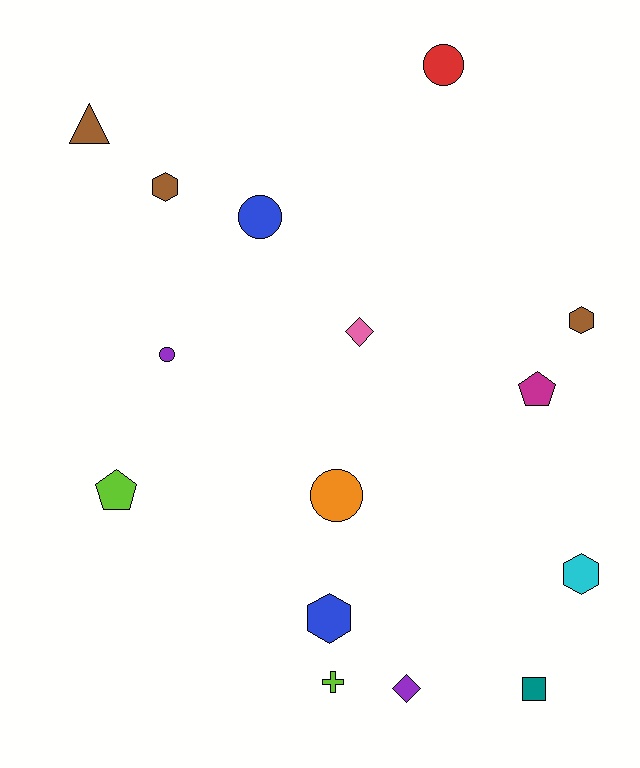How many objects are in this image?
There are 15 objects.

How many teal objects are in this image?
There is 1 teal object.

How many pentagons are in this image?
There are 2 pentagons.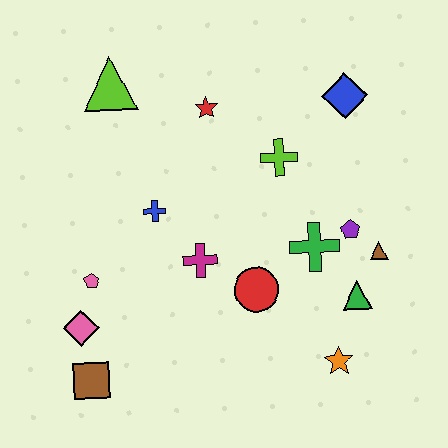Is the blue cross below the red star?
Yes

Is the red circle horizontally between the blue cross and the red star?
No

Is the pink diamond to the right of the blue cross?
No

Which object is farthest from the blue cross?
The orange star is farthest from the blue cross.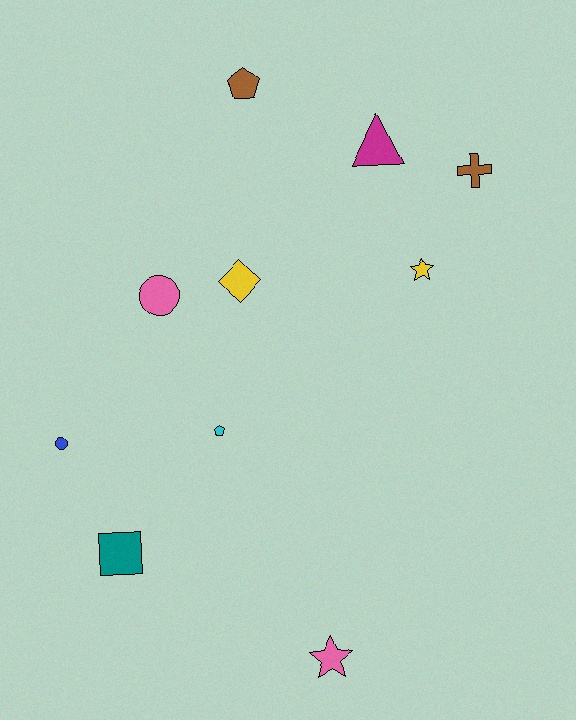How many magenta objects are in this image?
There is 1 magenta object.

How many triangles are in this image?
There is 1 triangle.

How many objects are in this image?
There are 10 objects.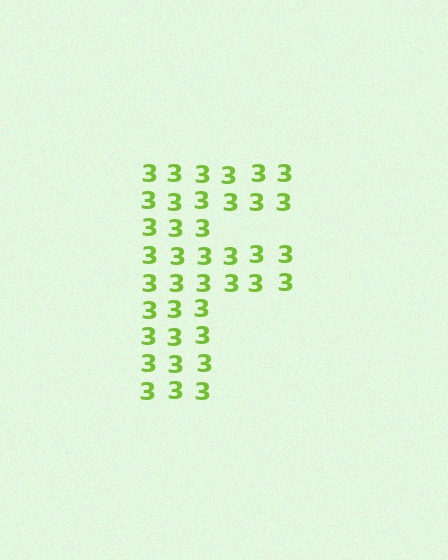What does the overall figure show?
The overall figure shows the letter F.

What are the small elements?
The small elements are digit 3's.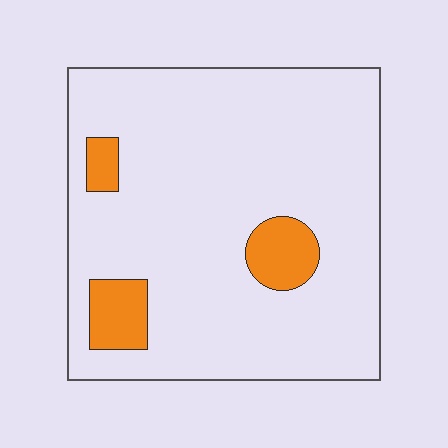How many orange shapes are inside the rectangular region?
3.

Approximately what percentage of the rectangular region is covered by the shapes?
Approximately 10%.